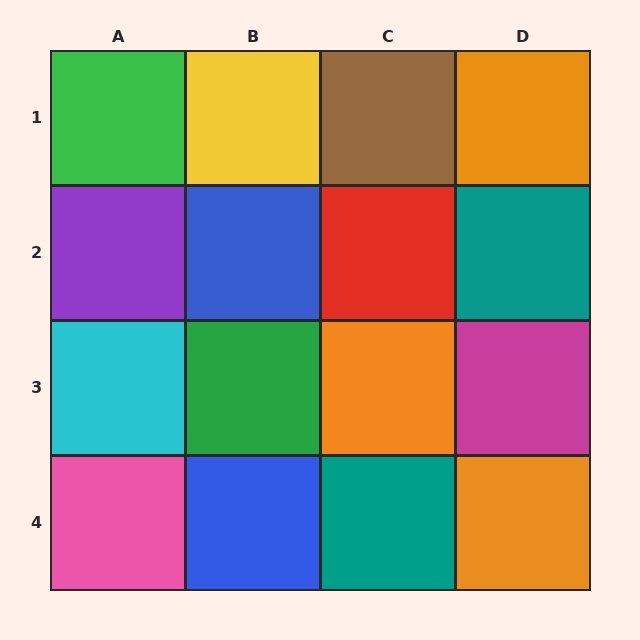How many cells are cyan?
1 cell is cyan.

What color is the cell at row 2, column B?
Blue.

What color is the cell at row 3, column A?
Cyan.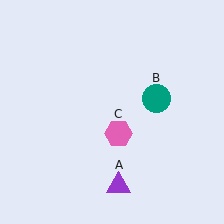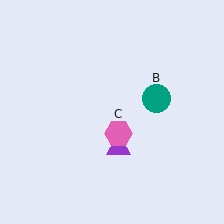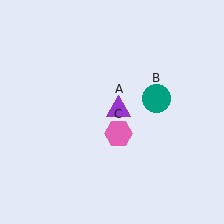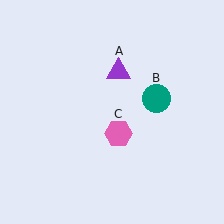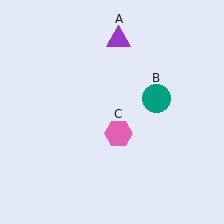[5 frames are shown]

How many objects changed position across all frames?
1 object changed position: purple triangle (object A).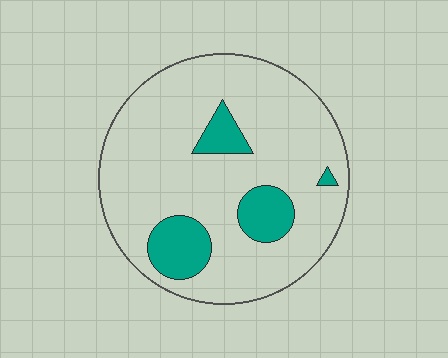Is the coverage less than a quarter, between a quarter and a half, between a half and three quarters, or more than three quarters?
Less than a quarter.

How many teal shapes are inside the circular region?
4.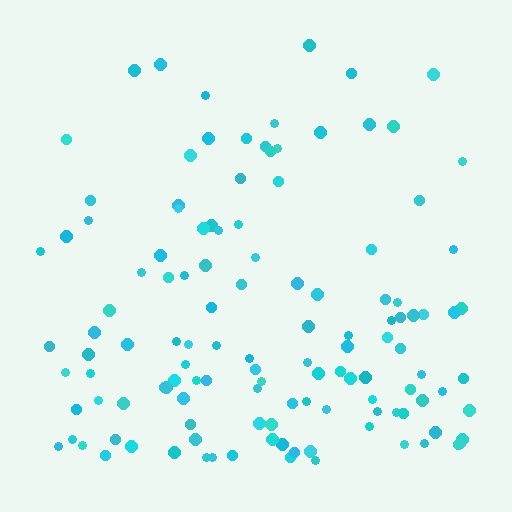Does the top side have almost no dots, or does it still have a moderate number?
Still a moderate number, just noticeably fewer than the bottom.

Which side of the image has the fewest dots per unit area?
The top.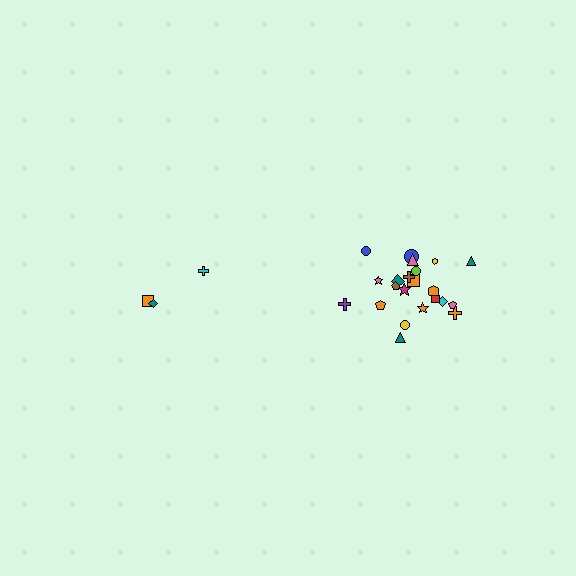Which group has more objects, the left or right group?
The right group.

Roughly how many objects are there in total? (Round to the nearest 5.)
Roughly 25 objects in total.